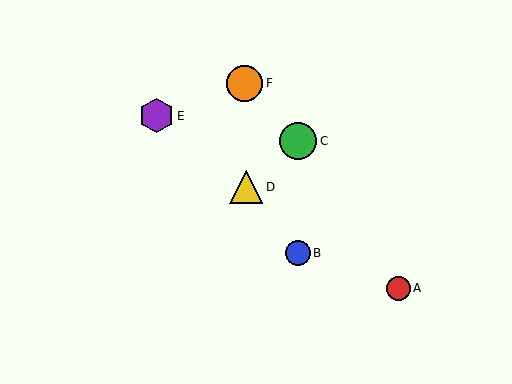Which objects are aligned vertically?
Objects B, C are aligned vertically.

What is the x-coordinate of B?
Object B is at x≈298.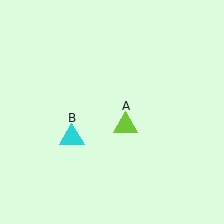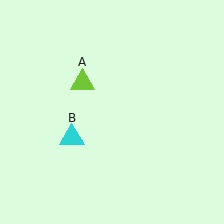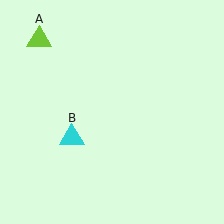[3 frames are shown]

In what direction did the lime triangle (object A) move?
The lime triangle (object A) moved up and to the left.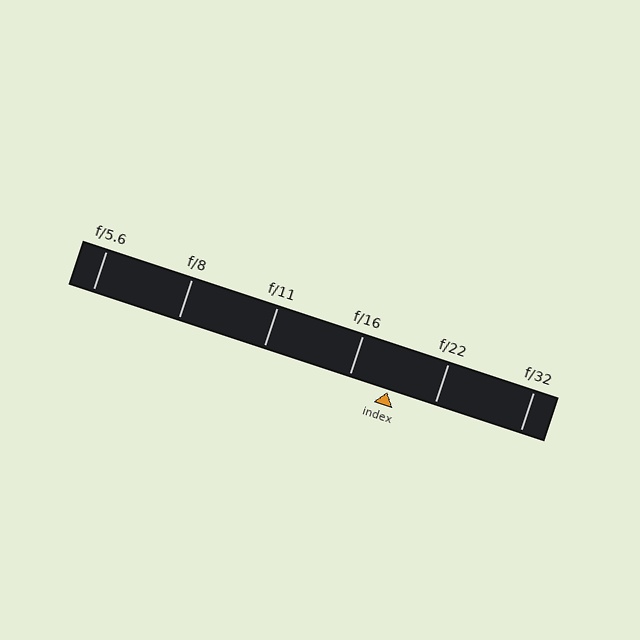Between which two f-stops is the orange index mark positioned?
The index mark is between f/16 and f/22.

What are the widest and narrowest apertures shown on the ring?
The widest aperture shown is f/5.6 and the narrowest is f/32.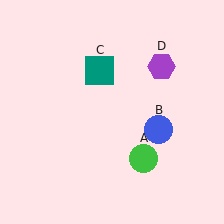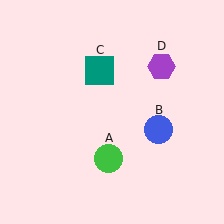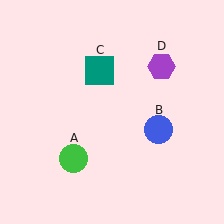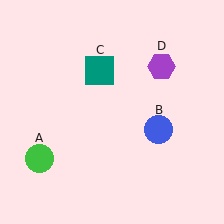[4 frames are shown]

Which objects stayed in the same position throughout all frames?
Blue circle (object B) and teal square (object C) and purple hexagon (object D) remained stationary.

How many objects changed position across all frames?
1 object changed position: green circle (object A).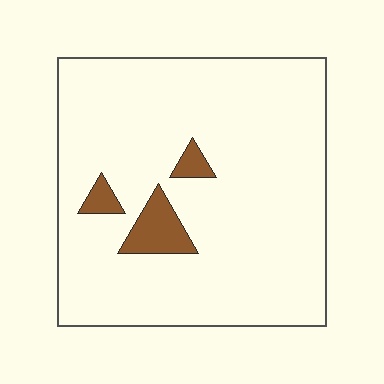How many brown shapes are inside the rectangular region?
3.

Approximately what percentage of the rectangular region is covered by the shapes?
Approximately 5%.